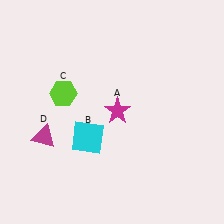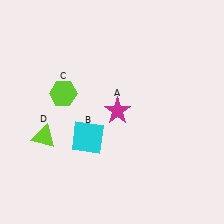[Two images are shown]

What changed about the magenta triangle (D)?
In Image 1, D is magenta. In Image 2, it changed to lime.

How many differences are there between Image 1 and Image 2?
There is 1 difference between the two images.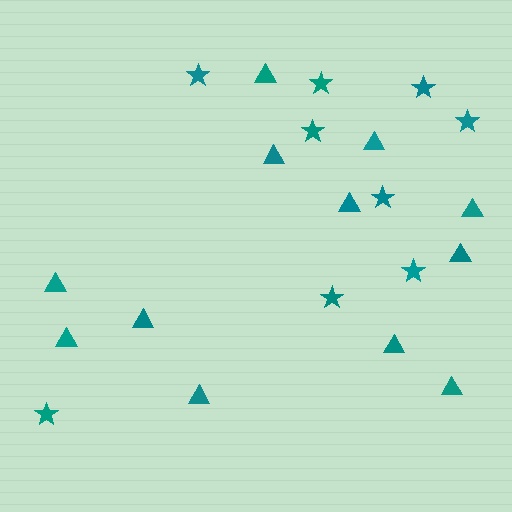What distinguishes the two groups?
There are 2 groups: one group of triangles (12) and one group of stars (9).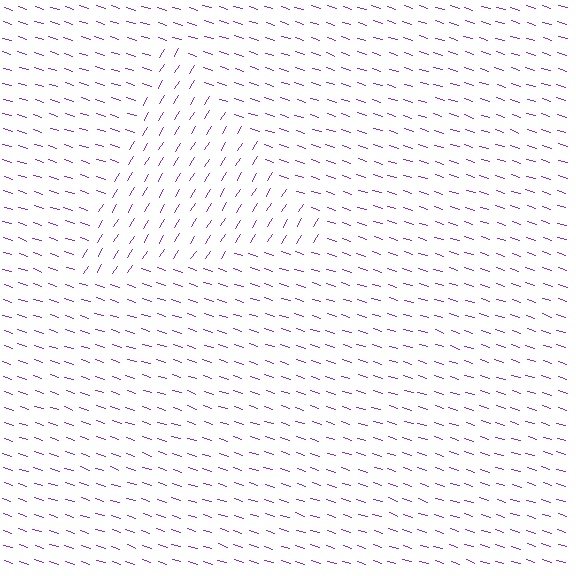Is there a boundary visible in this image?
Yes, there is a texture boundary formed by a change in line orientation.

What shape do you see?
I see a triangle.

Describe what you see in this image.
The image is filled with small purple line segments. A triangle region in the image has lines oriented differently from the surrounding lines, creating a visible texture boundary.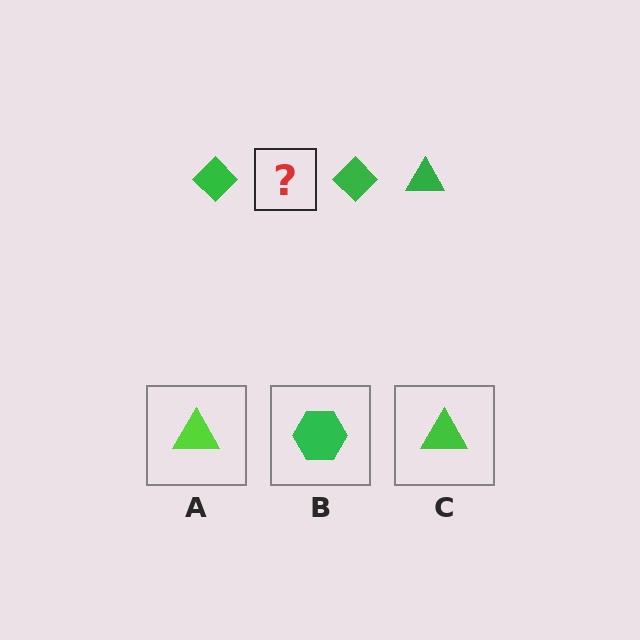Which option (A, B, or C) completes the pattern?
C.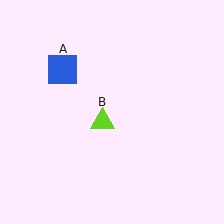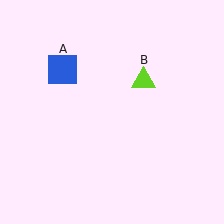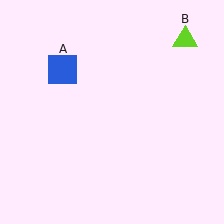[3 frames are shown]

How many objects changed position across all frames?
1 object changed position: lime triangle (object B).